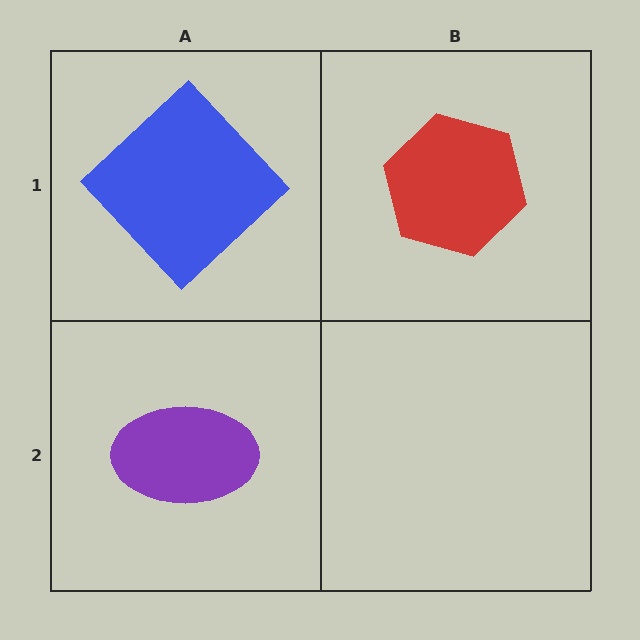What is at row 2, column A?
A purple ellipse.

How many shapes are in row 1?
2 shapes.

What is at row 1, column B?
A red hexagon.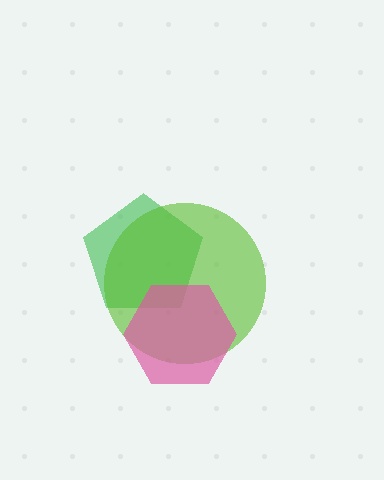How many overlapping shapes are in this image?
There are 3 overlapping shapes in the image.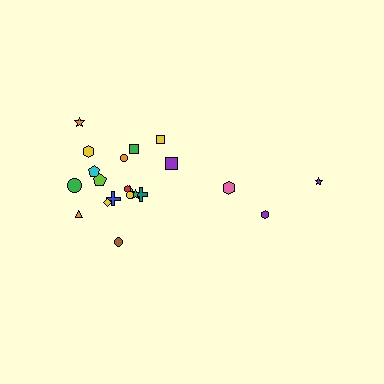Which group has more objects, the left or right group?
The left group.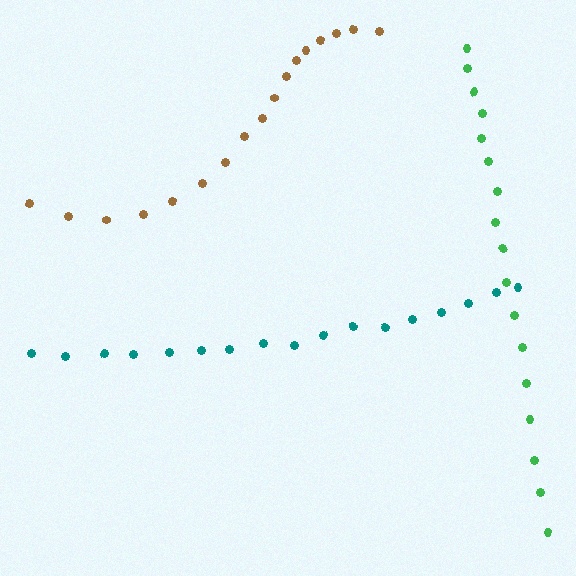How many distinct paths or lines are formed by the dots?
There are 3 distinct paths.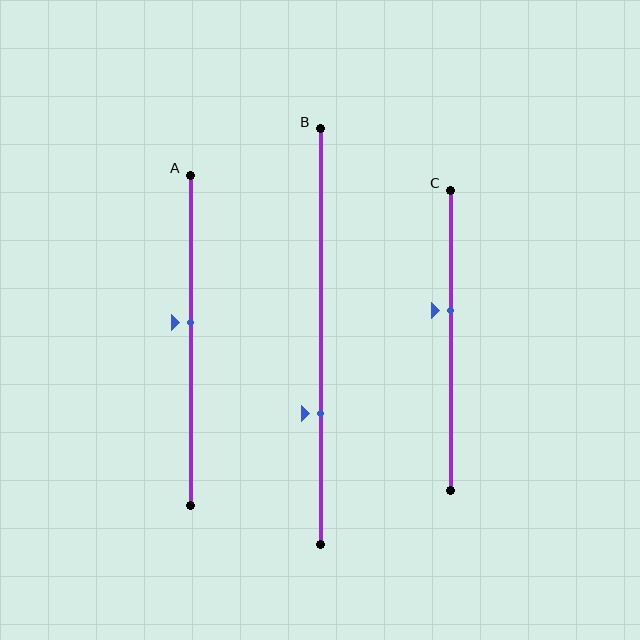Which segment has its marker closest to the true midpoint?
Segment A has its marker closest to the true midpoint.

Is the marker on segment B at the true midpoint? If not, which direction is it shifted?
No, the marker on segment B is shifted downward by about 18% of the segment length.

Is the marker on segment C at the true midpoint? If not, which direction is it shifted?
No, the marker on segment C is shifted upward by about 10% of the segment length.